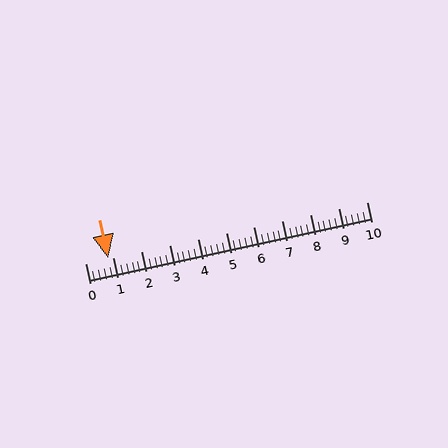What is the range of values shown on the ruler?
The ruler shows values from 0 to 10.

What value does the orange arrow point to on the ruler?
The orange arrow points to approximately 0.8.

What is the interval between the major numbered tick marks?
The major tick marks are spaced 1 units apart.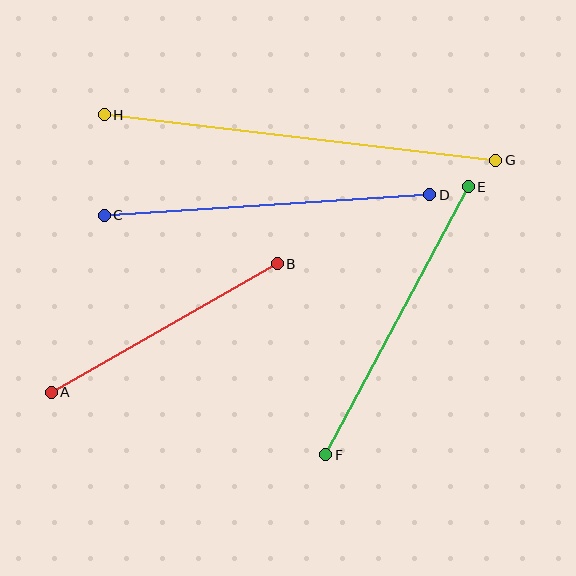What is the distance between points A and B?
The distance is approximately 260 pixels.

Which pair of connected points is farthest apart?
Points G and H are farthest apart.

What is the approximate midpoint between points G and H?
The midpoint is at approximately (300, 137) pixels.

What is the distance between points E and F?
The distance is approximately 303 pixels.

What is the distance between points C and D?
The distance is approximately 326 pixels.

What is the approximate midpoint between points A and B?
The midpoint is at approximately (164, 328) pixels.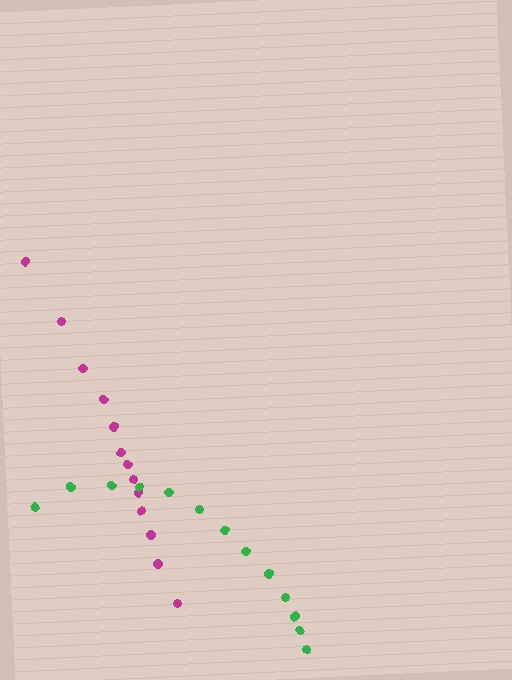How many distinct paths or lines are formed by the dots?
There are 2 distinct paths.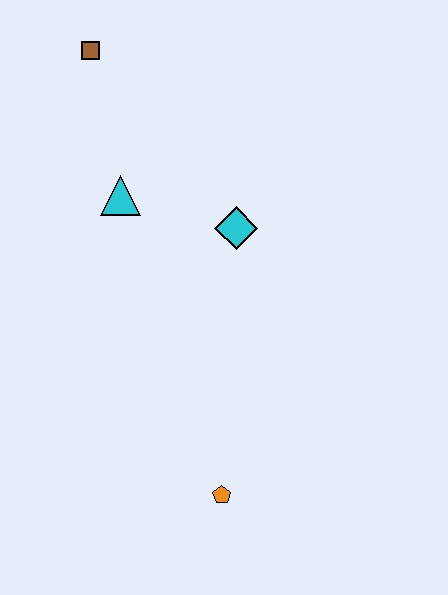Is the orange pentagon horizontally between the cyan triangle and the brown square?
No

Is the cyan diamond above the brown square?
No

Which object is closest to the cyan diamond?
The cyan triangle is closest to the cyan diamond.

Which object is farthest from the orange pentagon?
The brown square is farthest from the orange pentagon.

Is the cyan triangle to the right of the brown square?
Yes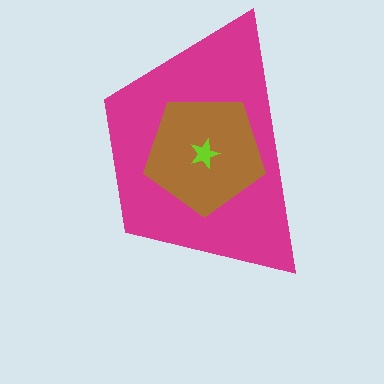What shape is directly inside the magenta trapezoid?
The brown pentagon.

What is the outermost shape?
The magenta trapezoid.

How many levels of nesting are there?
3.